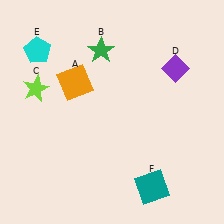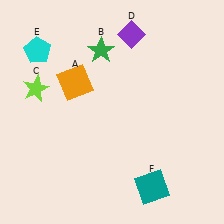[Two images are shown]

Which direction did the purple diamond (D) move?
The purple diamond (D) moved left.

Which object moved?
The purple diamond (D) moved left.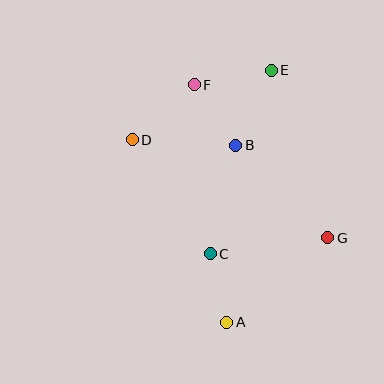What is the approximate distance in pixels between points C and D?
The distance between C and D is approximately 138 pixels.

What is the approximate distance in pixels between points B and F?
The distance between B and F is approximately 73 pixels.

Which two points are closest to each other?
Points A and C are closest to each other.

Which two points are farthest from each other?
Points A and E are farthest from each other.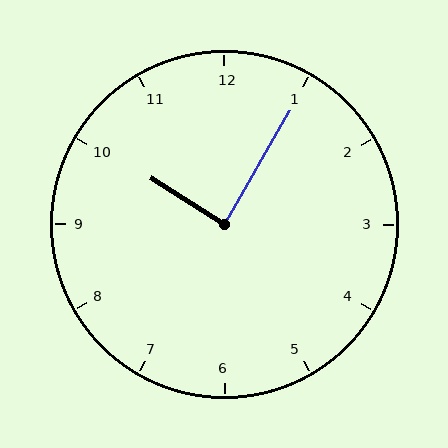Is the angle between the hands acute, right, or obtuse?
It is right.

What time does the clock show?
10:05.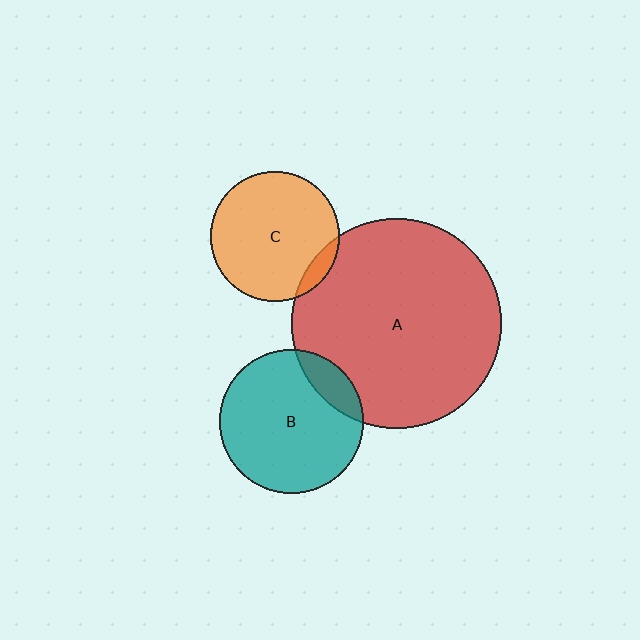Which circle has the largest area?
Circle A (red).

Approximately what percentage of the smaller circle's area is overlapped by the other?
Approximately 15%.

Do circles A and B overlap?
Yes.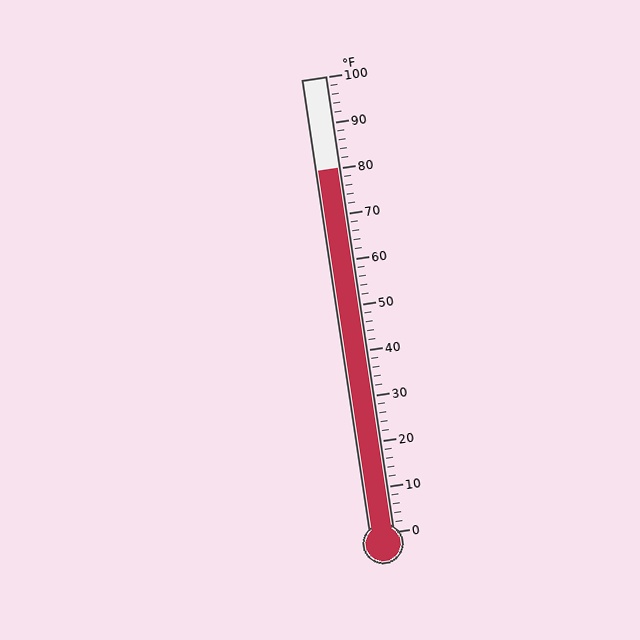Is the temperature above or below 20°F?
The temperature is above 20°F.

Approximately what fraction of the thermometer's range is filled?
The thermometer is filled to approximately 80% of its range.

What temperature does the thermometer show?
The thermometer shows approximately 80°F.